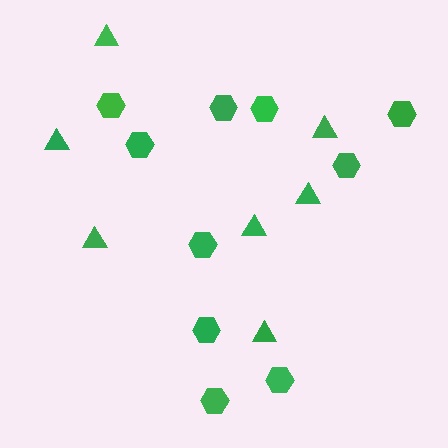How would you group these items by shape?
There are 2 groups: one group of hexagons (10) and one group of triangles (7).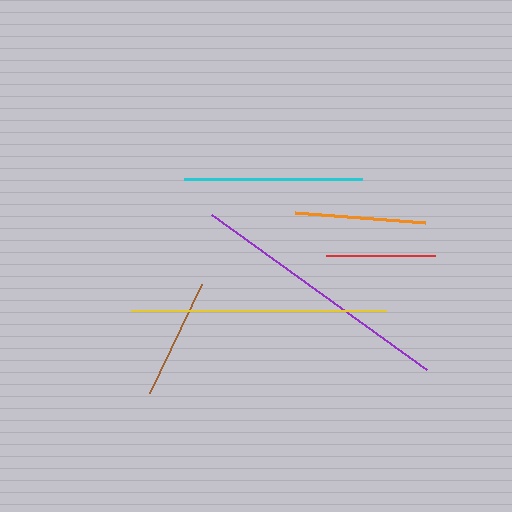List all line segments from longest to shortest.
From longest to shortest: purple, yellow, cyan, orange, brown, red.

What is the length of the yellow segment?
The yellow segment is approximately 255 pixels long.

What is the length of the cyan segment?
The cyan segment is approximately 177 pixels long.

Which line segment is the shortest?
The red line is the shortest at approximately 109 pixels.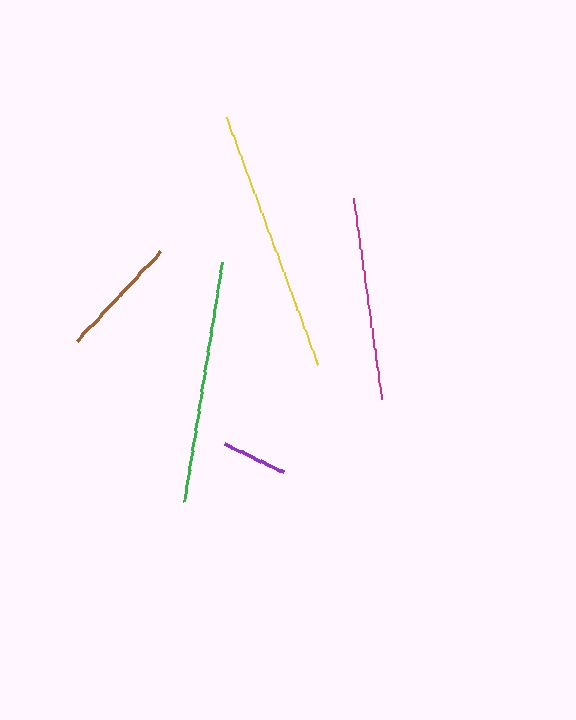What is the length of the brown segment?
The brown segment is approximately 122 pixels long.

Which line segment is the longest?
The yellow line is the longest at approximately 264 pixels.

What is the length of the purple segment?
The purple segment is approximately 65 pixels long.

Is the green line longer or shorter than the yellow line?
The yellow line is longer than the green line.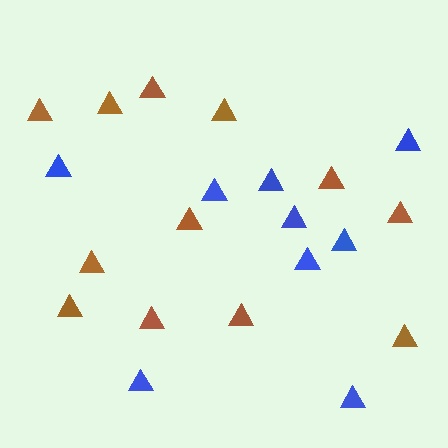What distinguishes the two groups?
There are 2 groups: one group of blue triangles (9) and one group of brown triangles (12).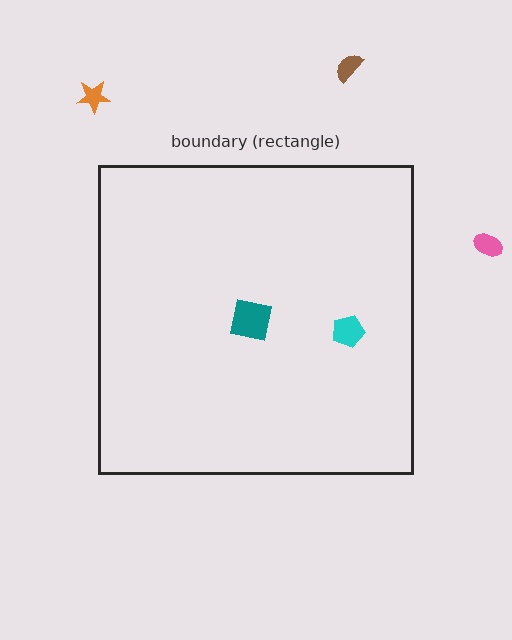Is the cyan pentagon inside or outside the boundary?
Inside.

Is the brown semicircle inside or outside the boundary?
Outside.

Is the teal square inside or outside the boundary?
Inside.